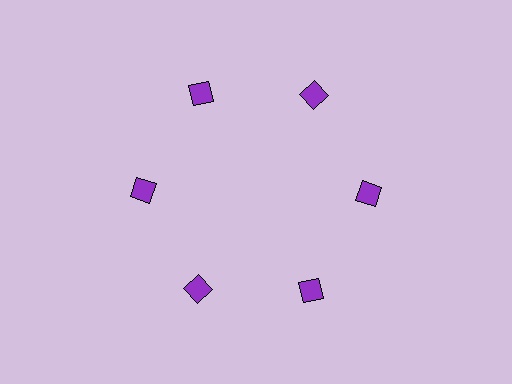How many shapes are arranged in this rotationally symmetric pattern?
There are 6 shapes, arranged in 6 groups of 1.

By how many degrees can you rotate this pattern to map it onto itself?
The pattern maps onto itself every 60 degrees of rotation.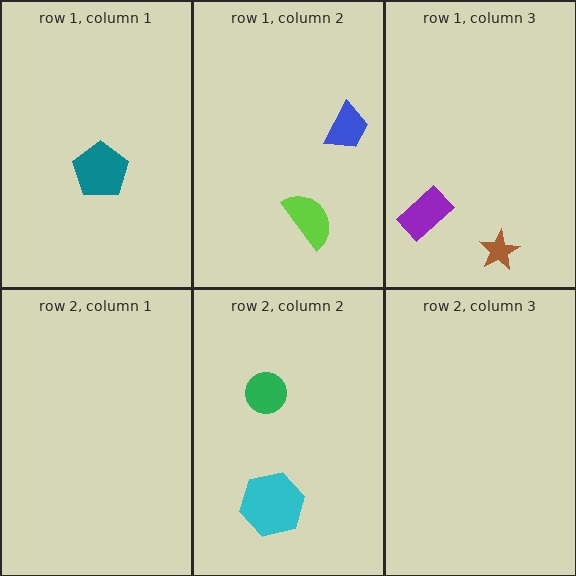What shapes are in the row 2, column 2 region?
The cyan hexagon, the green circle.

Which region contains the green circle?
The row 2, column 2 region.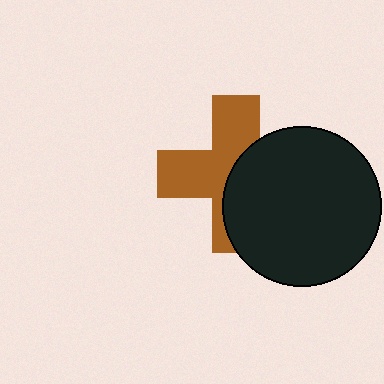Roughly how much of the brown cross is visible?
About half of it is visible (roughly 53%).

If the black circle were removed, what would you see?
You would see the complete brown cross.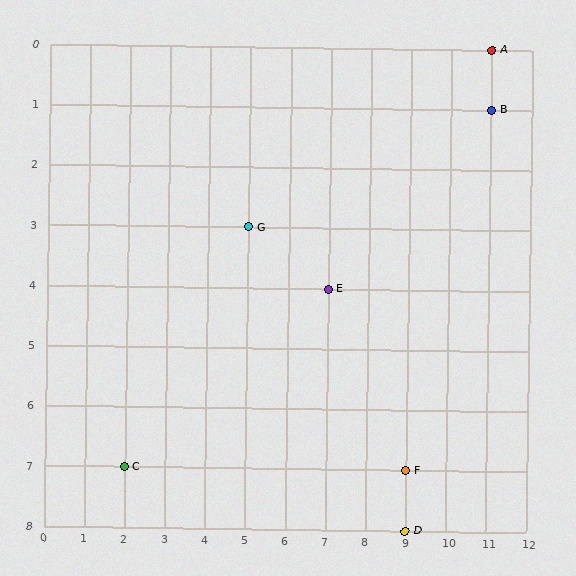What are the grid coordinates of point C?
Point C is at grid coordinates (2, 7).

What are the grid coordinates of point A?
Point A is at grid coordinates (11, 0).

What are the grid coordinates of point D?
Point D is at grid coordinates (9, 8).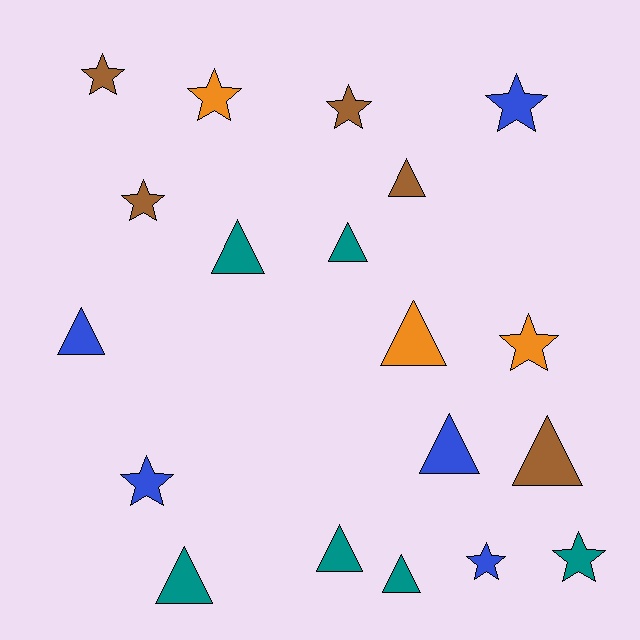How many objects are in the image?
There are 19 objects.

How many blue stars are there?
There are 3 blue stars.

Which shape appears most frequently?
Triangle, with 10 objects.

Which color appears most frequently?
Teal, with 6 objects.